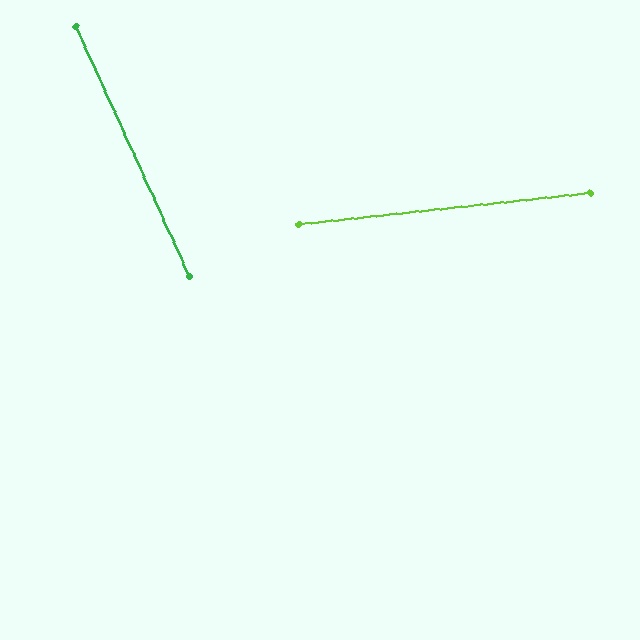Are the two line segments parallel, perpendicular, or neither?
Neither parallel nor perpendicular — they differ by about 72°.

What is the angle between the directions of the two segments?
Approximately 72 degrees.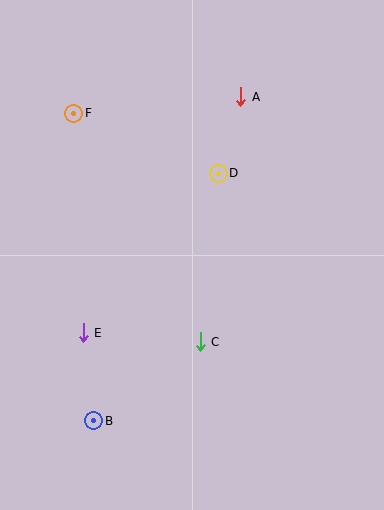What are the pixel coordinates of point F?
Point F is at (74, 113).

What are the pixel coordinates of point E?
Point E is at (83, 333).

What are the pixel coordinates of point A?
Point A is at (241, 97).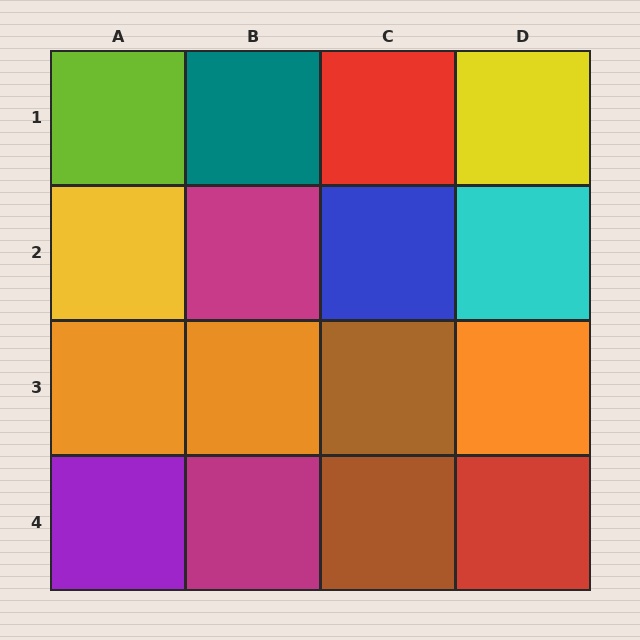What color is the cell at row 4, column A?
Purple.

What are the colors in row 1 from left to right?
Lime, teal, red, yellow.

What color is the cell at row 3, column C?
Brown.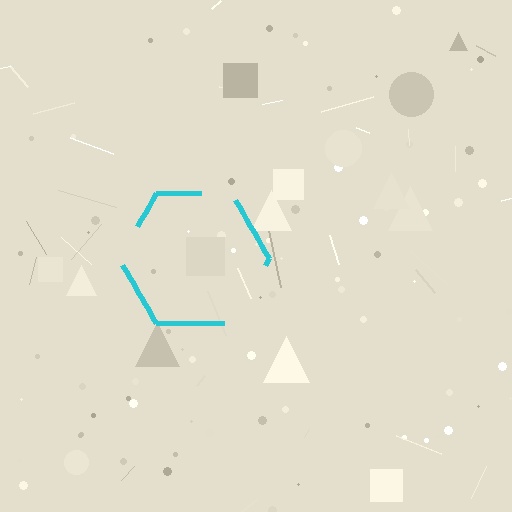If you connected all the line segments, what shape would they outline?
They would outline a hexagon.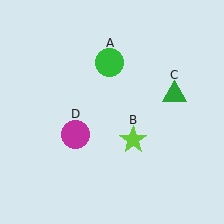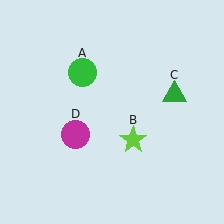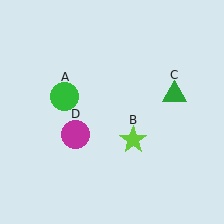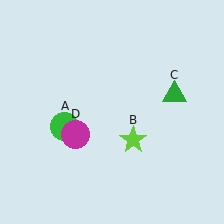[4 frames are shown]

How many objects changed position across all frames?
1 object changed position: green circle (object A).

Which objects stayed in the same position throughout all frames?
Lime star (object B) and green triangle (object C) and magenta circle (object D) remained stationary.